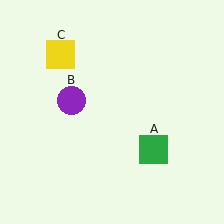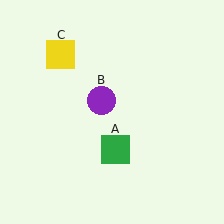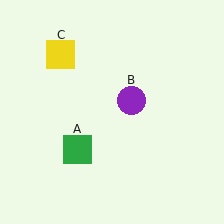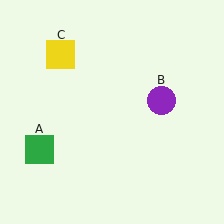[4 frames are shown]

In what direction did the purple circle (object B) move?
The purple circle (object B) moved right.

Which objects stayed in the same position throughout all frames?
Yellow square (object C) remained stationary.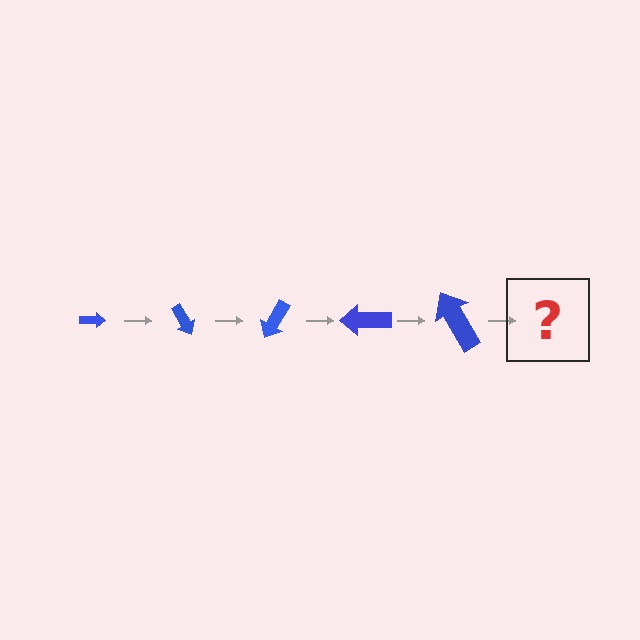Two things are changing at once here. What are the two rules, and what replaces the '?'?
The two rules are that the arrow grows larger each step and it rotates 60 degrees each step. The '?' should be an arrow, larger than the previous one and rotated 300 degrees from the start.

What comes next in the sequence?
The next element should be an arrow, larger than the previous one and rotated 300 degrees from the start.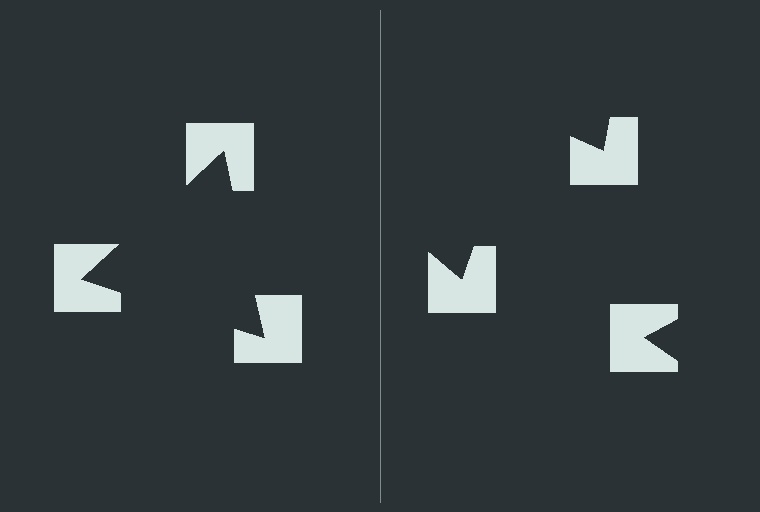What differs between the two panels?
The notched squares are positioned identically on both sides; only the wedge orientations differ. On the left they align to a triangle; on the right they are misaligned.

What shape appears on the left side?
An illusory triangle.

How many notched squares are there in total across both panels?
6 — 3 on each side.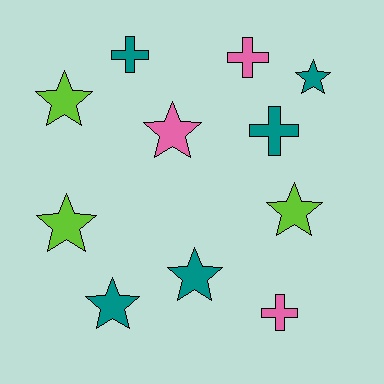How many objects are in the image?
There are 11 objects.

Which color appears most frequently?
Teal, with 5 objects.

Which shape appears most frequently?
Star, with 7 objects.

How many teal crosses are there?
There are 2 teal crosses.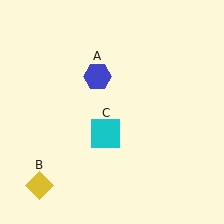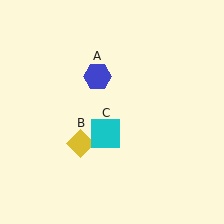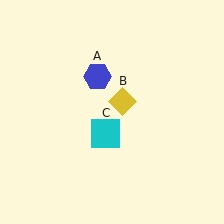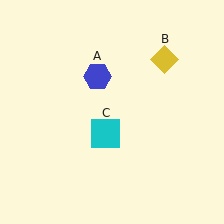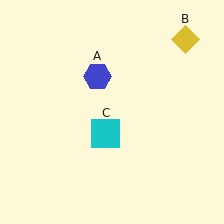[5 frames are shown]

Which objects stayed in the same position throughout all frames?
Blue hexagon (object A) and cyan square (object C) remained stationary.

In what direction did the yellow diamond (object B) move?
The yellow diamond (object B) moved up and to the right.